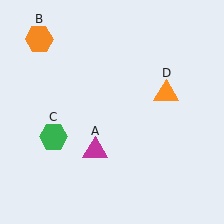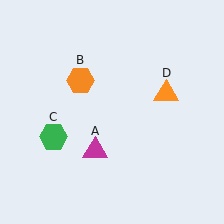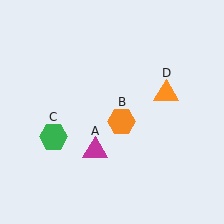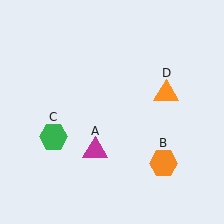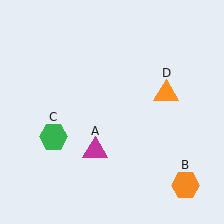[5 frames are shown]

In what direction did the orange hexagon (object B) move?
The orange hexagon (object B) moved down and to the right.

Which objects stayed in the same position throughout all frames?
Magenta triangle (object A) and green hexagon (object C) and orange triangle (object D) remained stationary.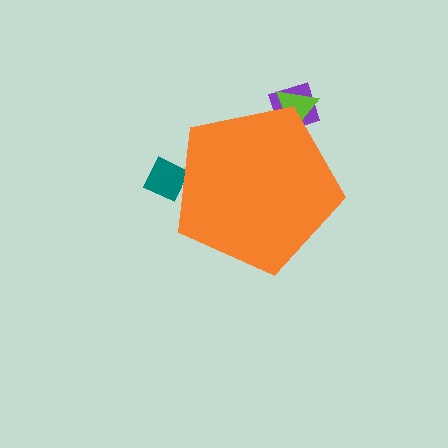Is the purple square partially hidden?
Yes, the purple square is partially hidden behind the orange pentagon.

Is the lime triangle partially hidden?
Yes, the lime triangle is partially hidden behind the orange pentagon.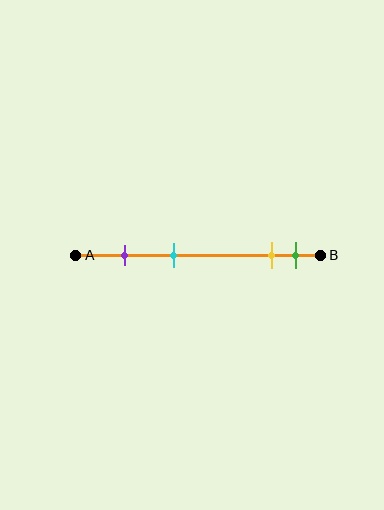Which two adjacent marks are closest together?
The yellow and green marks are the closest adjacent pair.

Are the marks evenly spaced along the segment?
No, the marks are not evenly spaced.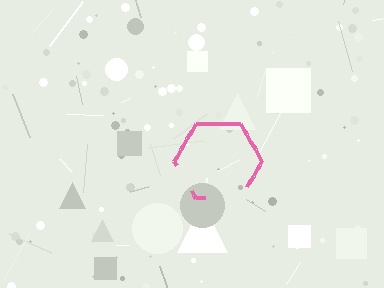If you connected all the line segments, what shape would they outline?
They would outline a hexagon.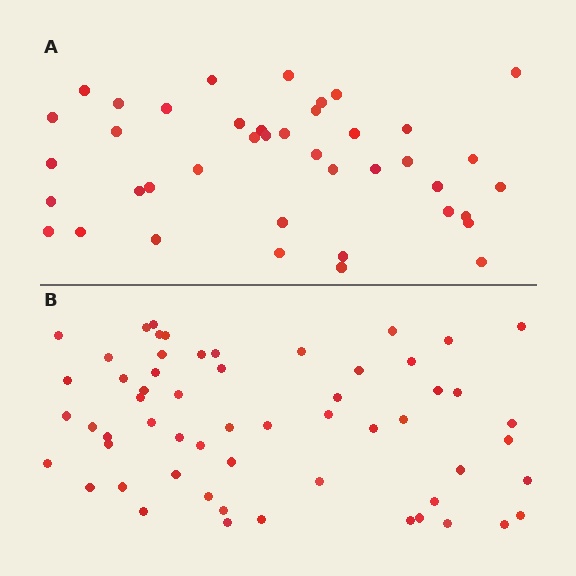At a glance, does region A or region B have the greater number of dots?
Region B (the bottom region) has more dots.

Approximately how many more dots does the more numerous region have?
Region B has approximately 15 more dots than region A.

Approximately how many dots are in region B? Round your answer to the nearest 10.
About 60 dots. (The exact count is 58, which rounds to 60.)